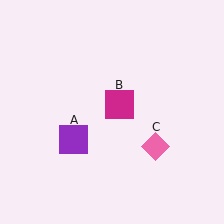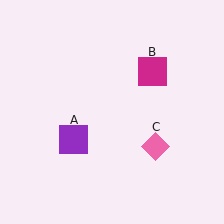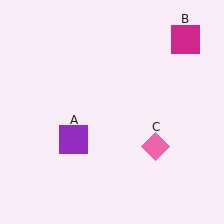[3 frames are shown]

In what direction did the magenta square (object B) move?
The magenta square (object B) moved up and to the right.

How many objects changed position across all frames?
1 object changed position: magenta square (object B).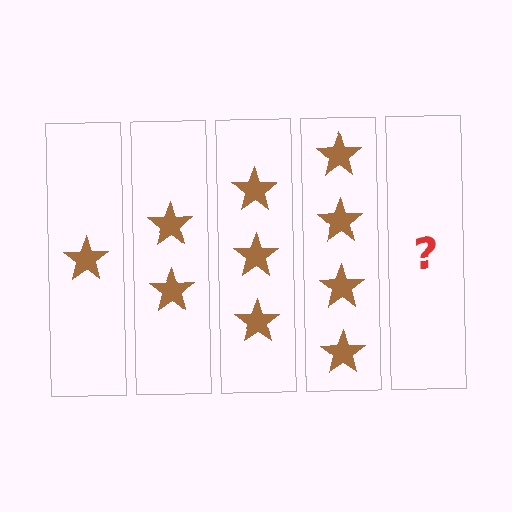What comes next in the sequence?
The next element should be 5 stars.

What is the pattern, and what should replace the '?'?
The pattern is that each step adds one more star. The '?' should be 5 stars.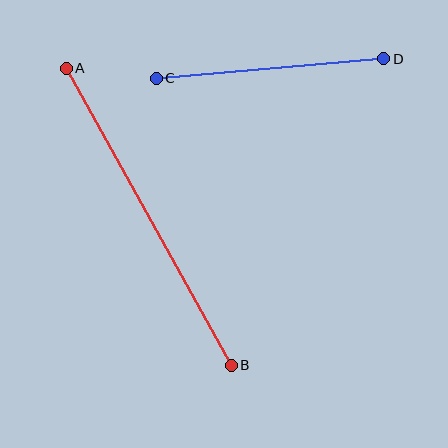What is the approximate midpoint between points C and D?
The midpoint is at approximately (270, 68) pixels.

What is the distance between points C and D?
The distance is approximately 228 pixels.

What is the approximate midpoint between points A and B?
The midpoint is at approximately (149, 217) pixels.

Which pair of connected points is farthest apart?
Points A and B are farthest apart.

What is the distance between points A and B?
The distance is approximately 340 pixels.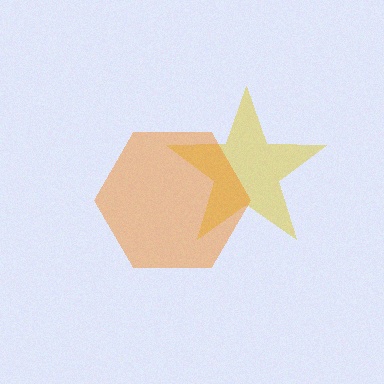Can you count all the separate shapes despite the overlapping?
Yes, there are 2 separate shapes.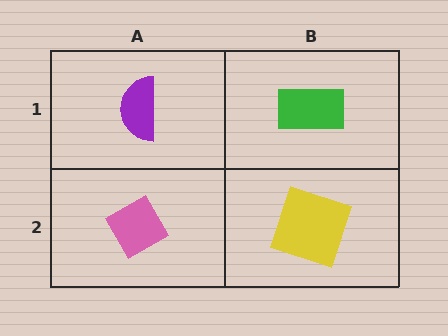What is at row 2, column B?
A yellow square.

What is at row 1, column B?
A green rectangle.